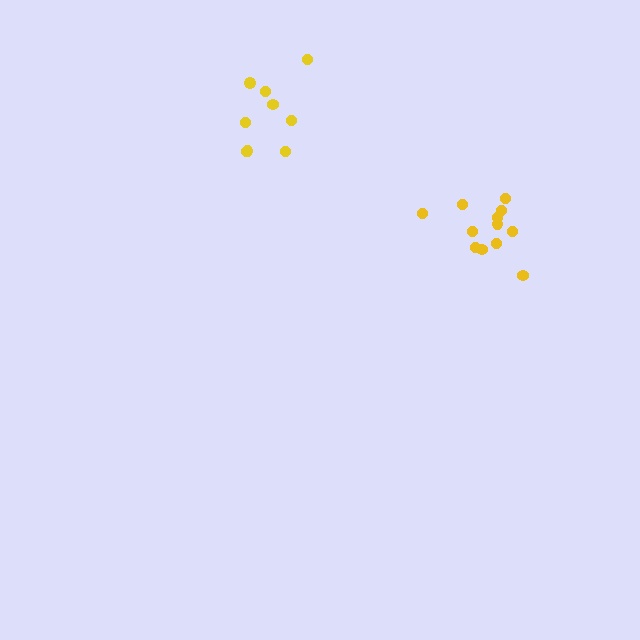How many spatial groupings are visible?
There are 2 spatial groupings.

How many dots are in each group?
Group 1: 12 dots, Group 2: 9 dots (21 total).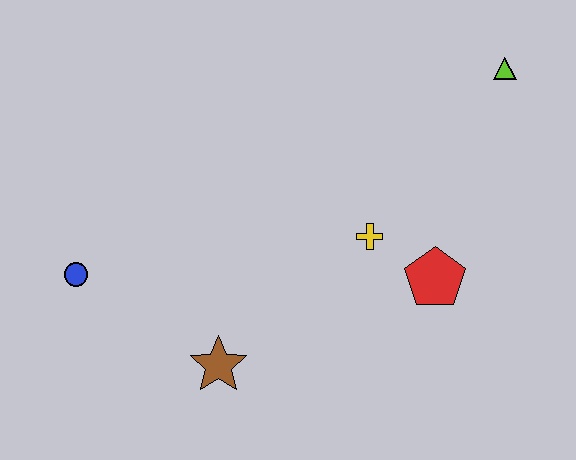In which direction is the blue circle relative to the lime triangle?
The blue circle is to the left of the lime triangle.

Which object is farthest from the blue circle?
The lime triangle is farthest from the blue circle.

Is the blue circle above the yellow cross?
No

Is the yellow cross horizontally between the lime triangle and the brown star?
Yes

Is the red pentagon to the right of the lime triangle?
No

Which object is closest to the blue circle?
The brown star is closest to the blue circle.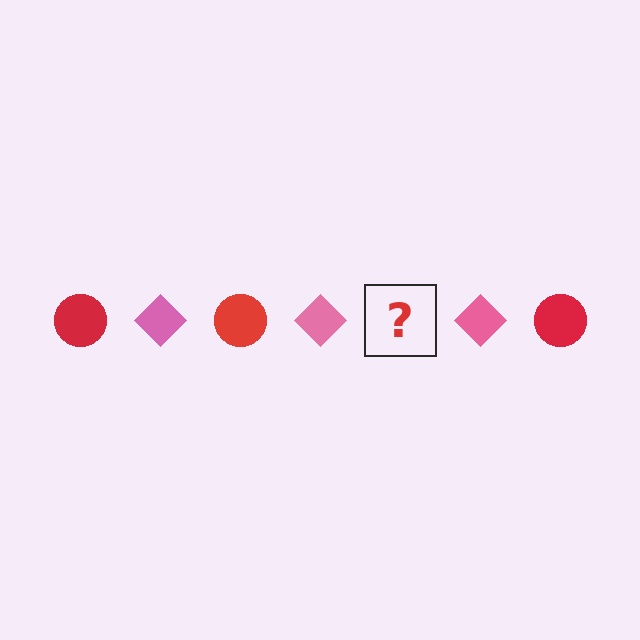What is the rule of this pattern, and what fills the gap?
The rule is that the pattern alternates between red circle and pink diamond. The gap should be filled with a red circle.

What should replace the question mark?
The question mark should be replaced with a red circle.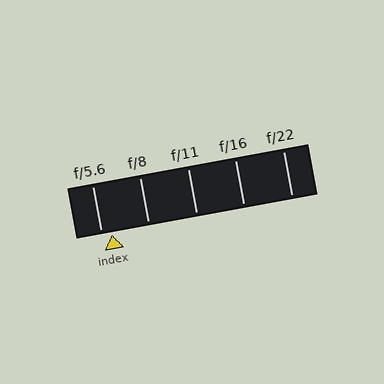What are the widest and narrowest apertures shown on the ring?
The widest aperture shown is f/5.6 and the narrowest is f/22.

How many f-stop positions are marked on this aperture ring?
There are 5 f-stop positions marked.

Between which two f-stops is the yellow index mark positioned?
The index mark is between f/5.6 and f/8.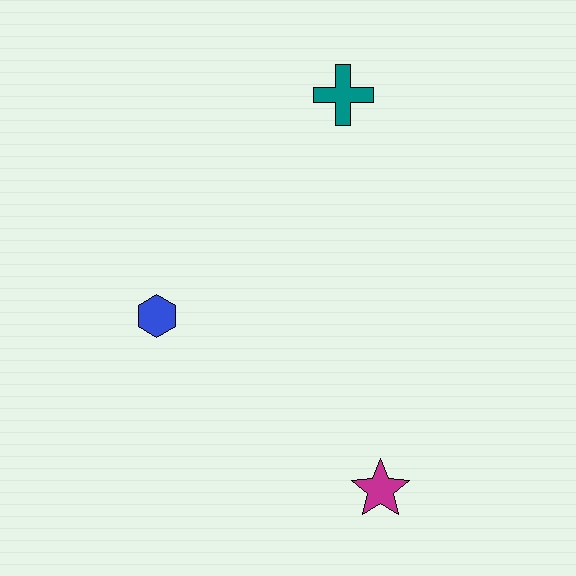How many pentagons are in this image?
There are no pentagons.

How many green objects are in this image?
There are no green objects.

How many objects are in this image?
There are 3 objects.